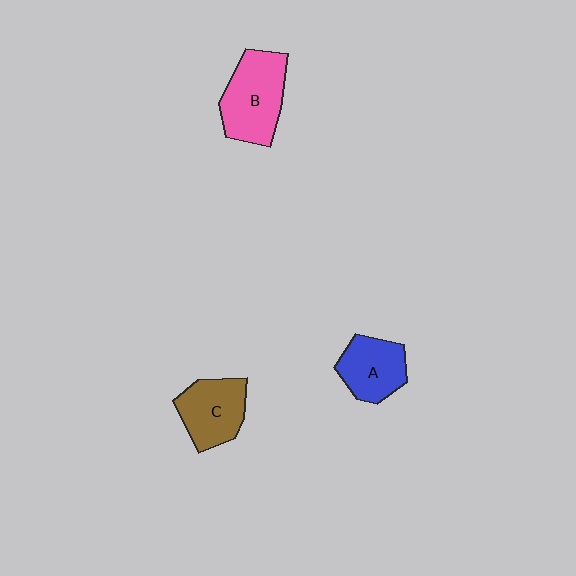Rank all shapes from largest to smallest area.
From largest to smallest: B (pink), C (brown), A (blue).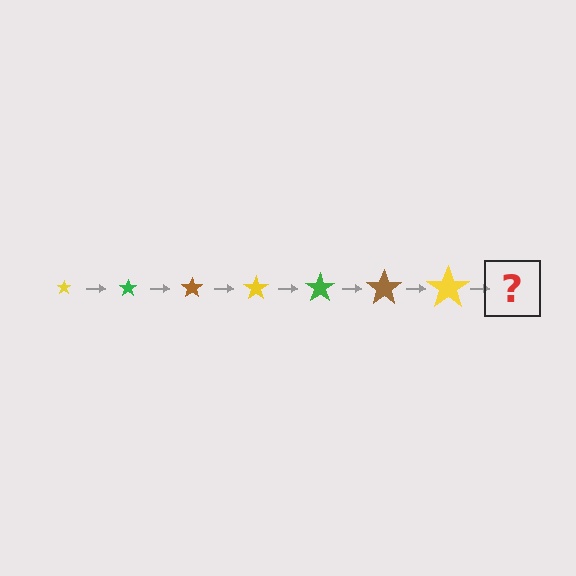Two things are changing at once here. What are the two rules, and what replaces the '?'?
The two rules are that the star grows larger each step and the color cycles through yellow, green, and brown. The '?' should be a green star, larger than the previous one.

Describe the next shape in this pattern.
It should be a green star, larger than the previous one.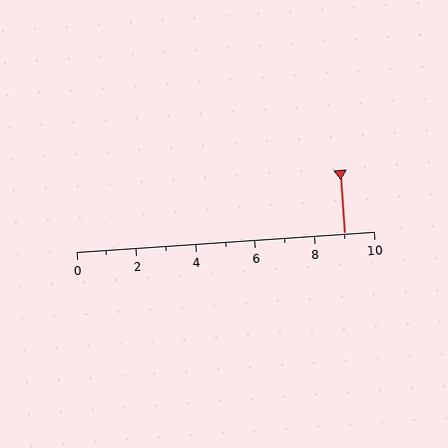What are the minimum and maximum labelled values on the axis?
The axis runs from 0 to 10.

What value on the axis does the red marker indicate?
The marker indicates approximately 9.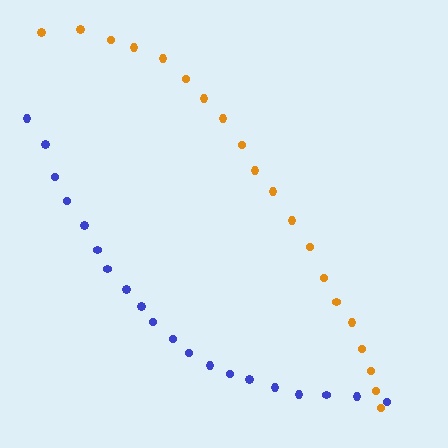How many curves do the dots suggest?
There are 2 distinct paths.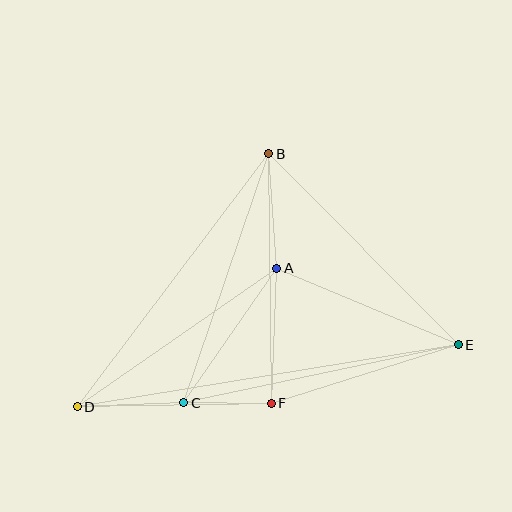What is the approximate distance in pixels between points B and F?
The distance between B and F is approximately 250 pixels.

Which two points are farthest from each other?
Points D and E are farthest from each other.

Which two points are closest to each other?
Points C and F are closest to each other.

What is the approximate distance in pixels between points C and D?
The distance between C and D is approximately 107 pixels.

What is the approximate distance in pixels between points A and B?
The distance between A and B is approximately 115 pixels.